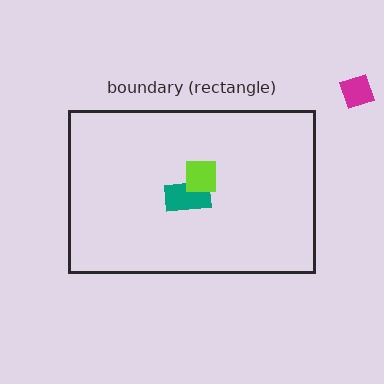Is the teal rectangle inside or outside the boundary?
Inside.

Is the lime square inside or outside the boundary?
Inside.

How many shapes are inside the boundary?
2 inside, 1 outside.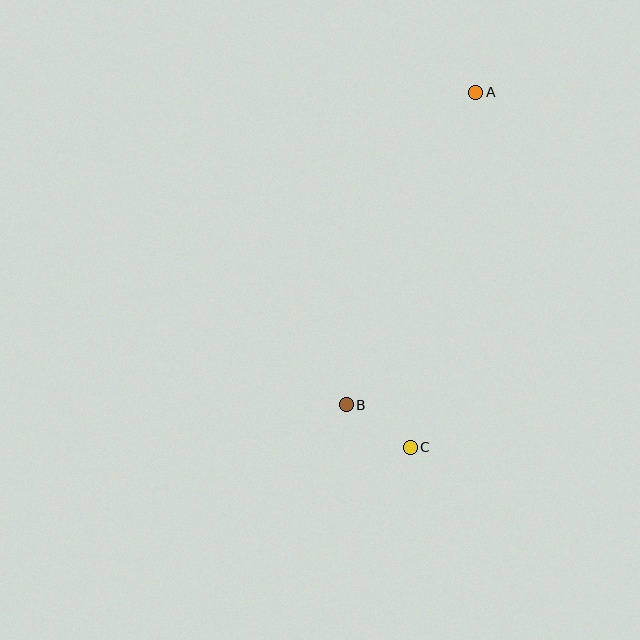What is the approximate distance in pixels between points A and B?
The distance between A and B is approximately 338 pixels.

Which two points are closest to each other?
Points B and C are closest to each other.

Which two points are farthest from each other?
Points A and C are farthest from each other.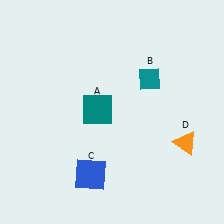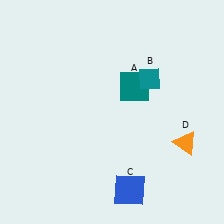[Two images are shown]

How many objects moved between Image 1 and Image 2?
2 objects moved between the two images.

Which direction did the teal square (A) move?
The teal square (A) moved right.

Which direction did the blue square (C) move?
The blue square (C) moved right.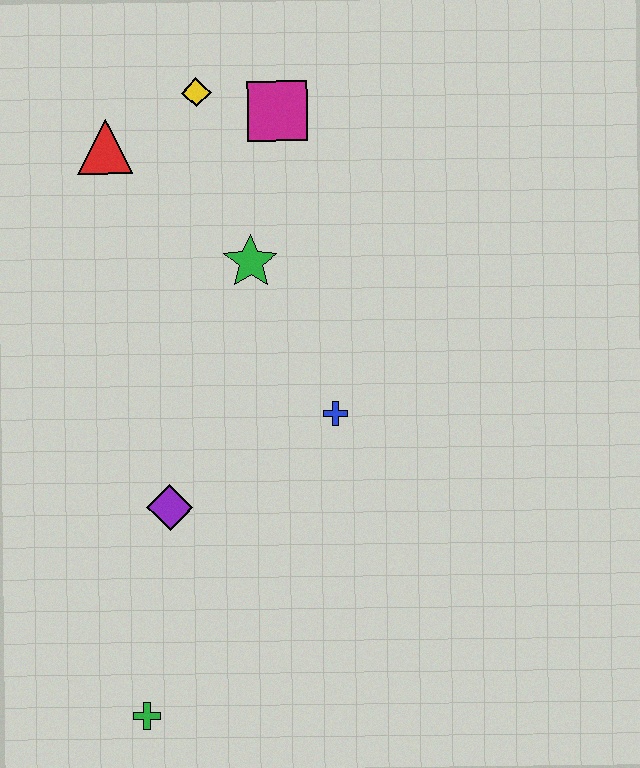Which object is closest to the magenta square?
The yellow diamond is closest to the magenta square.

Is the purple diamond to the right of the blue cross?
No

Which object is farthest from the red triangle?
The green cross is farthest from the red triangle.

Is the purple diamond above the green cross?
Yes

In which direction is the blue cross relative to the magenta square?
The blue cross is below the magenta square.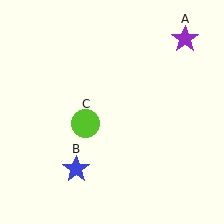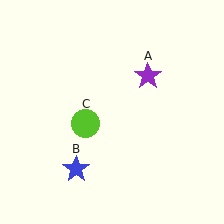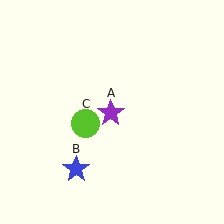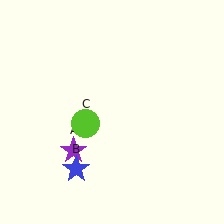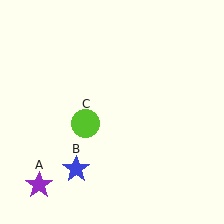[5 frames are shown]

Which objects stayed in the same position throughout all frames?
Blue star (object B) and lime circle (object C) remained stationary.